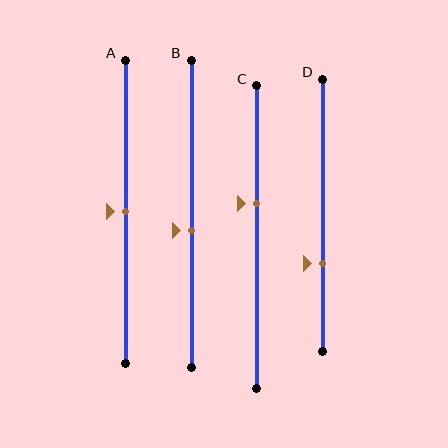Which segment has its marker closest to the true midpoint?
Segment A has its marker closest to the true midpoint.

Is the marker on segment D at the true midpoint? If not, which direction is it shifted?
No, the marker on segment D is shifted downward by about 18% of the segment length.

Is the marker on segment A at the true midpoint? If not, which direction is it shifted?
Yes, the marker on segment A is at the true midpoint.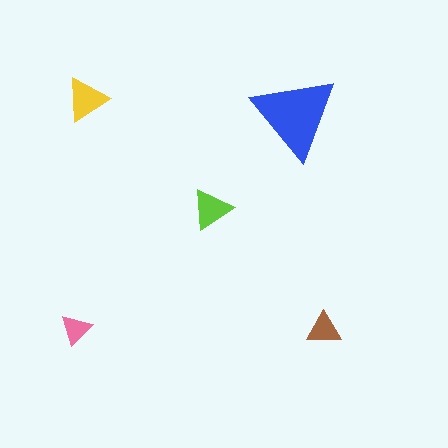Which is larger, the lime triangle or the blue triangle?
The blue one.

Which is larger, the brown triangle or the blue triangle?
The blue one.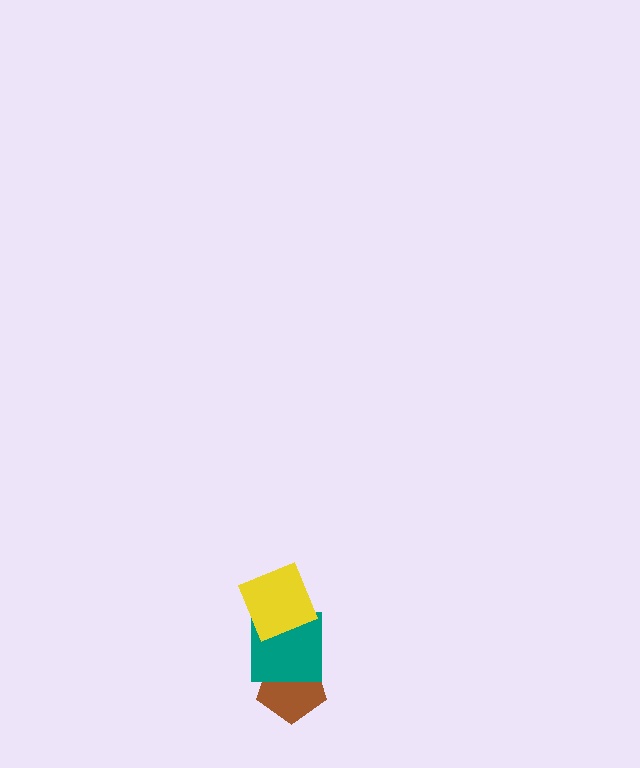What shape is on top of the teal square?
The yellow square is on top of the teal square.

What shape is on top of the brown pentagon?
The teal square is on top of the brown pentagon.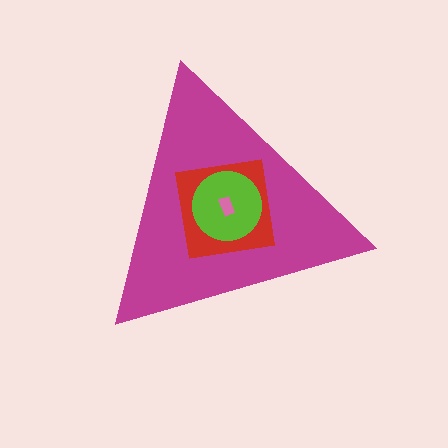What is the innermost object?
The pink rectangle.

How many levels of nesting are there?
4.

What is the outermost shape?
The magenta triangle.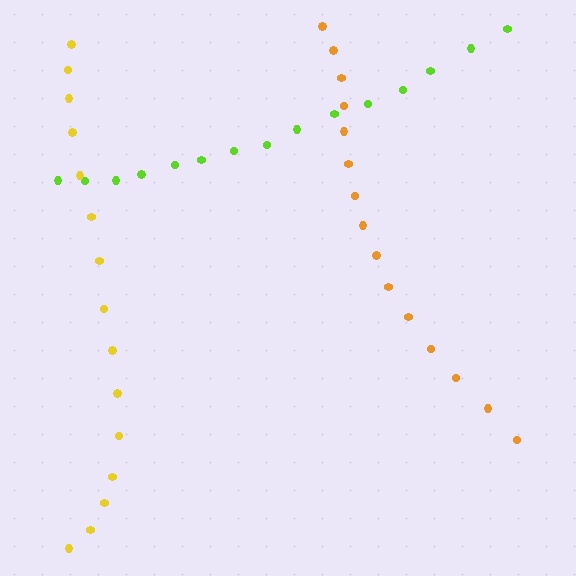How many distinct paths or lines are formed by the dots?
There are 3 distinct paths.